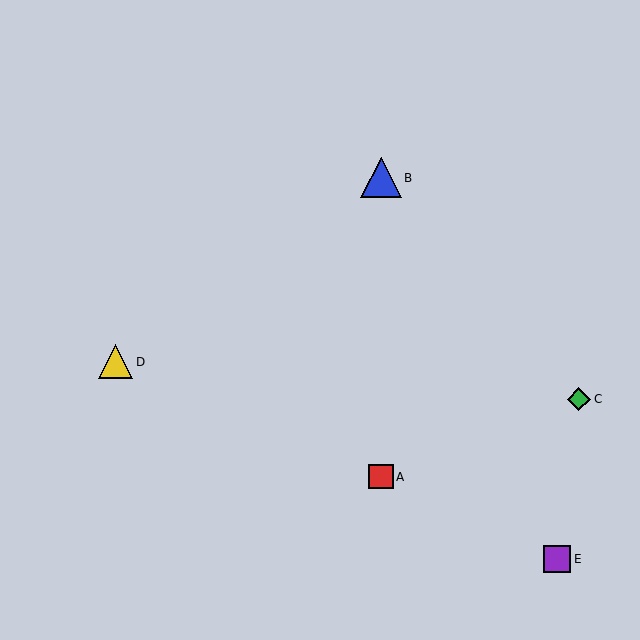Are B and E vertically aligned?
No, B is at x≈381 and E is at x≈557.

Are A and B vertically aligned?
Yes, both are at x≈381.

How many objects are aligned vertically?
2 objects (A, B) are aligned vertically.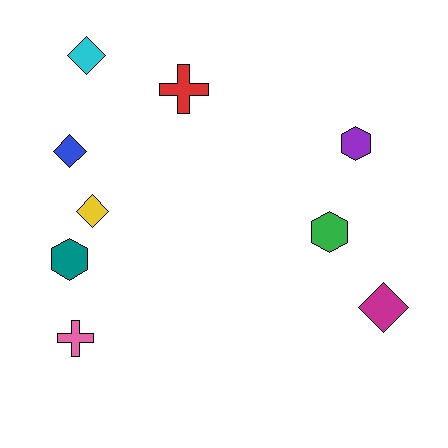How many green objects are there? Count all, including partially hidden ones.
There is 1 green object.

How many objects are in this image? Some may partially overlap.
There are 9 objects.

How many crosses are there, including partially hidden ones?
There are 2 crosses.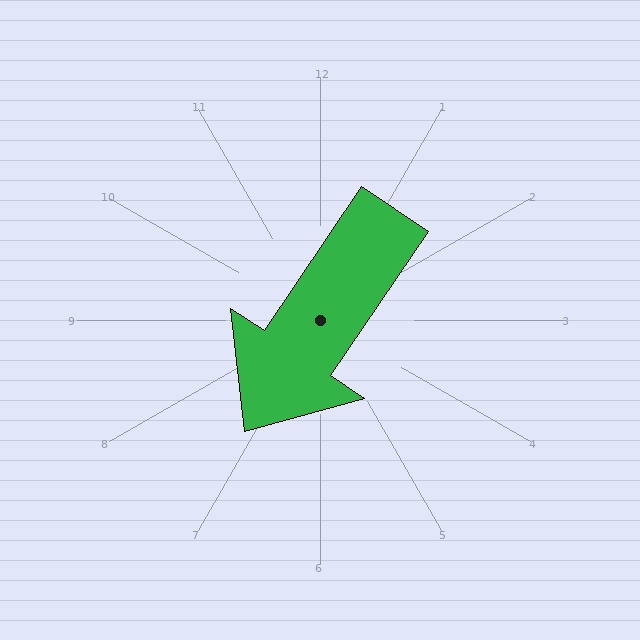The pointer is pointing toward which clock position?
Roughly 7 o'clock.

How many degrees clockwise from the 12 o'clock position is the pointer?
Approximately 214 degrees.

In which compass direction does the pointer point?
Southwest.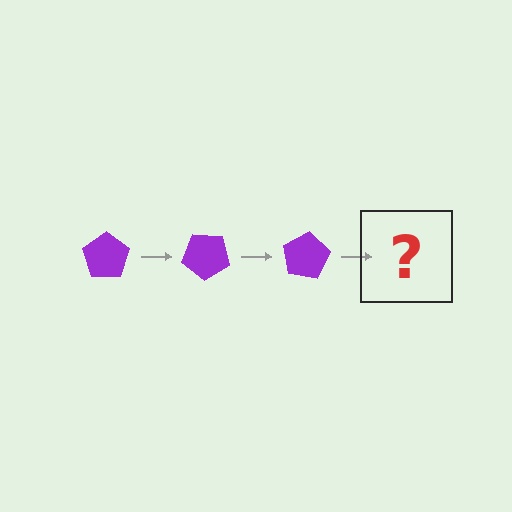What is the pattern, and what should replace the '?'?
The pattern is that the pentagon rotates 40 degrees each step. The '?' should be a purple pentagon rotated 120 degrees.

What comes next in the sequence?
The next element should be a purple pentagon rotated 120 degrees.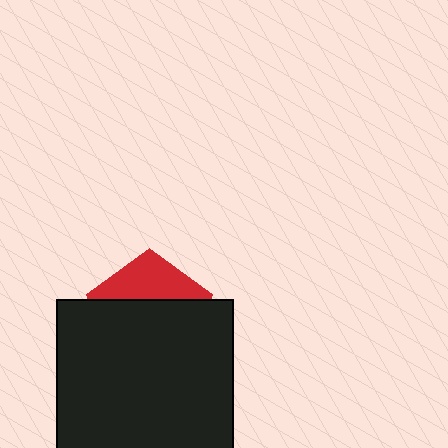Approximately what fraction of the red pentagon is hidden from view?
Roughly 66% of the red pentagon is hidden behind the black square.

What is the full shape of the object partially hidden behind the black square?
The partially hidden object is a red pentagon.